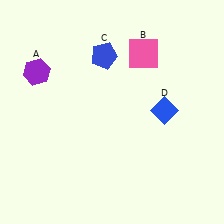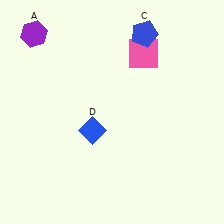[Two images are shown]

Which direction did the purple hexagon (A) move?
The purple hexagon (A) moved up.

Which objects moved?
The objects that moved are: the purple hexagon (A), the blue pentagon (C), the blue diamond (D).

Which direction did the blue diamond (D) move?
The blue diamond (D) moved left.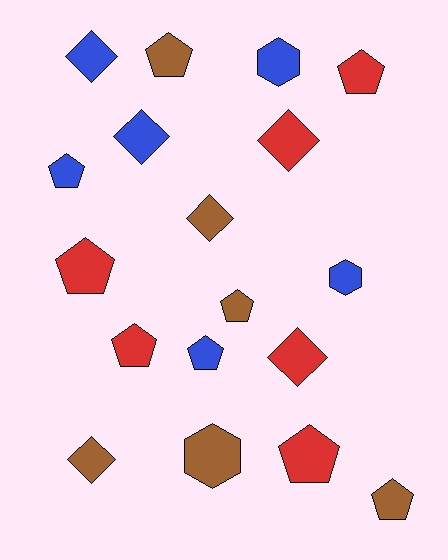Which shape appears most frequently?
Pentagon, with 9 objects.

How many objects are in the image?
There are 18 objects.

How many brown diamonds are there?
There are 2 brown diamonds.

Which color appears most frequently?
Brown, with 6 objects.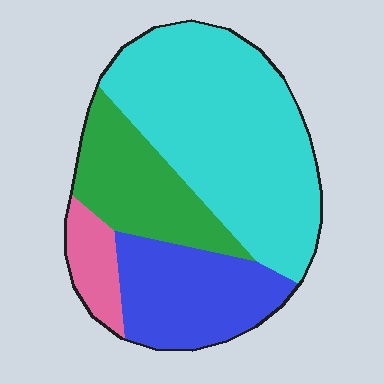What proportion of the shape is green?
Green takes up less than a quarter of the shape.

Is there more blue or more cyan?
Cyan.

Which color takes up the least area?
Pink, at roughly 10%.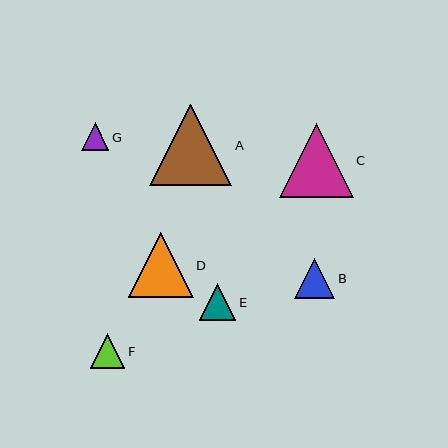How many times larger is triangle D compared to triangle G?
Triangle D is approximately 2.4 times the size of triangle G.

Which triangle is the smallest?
Triangle G is the smallest with a size of approximately 27 pixels.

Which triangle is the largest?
Triangle A is the largest with a size of approximately 82 pixels.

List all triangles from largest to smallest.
From largest to smallest: A, C, D, B, E, F, G.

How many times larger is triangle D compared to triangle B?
Triangle D is approximately 1.6 times the size of triangle B.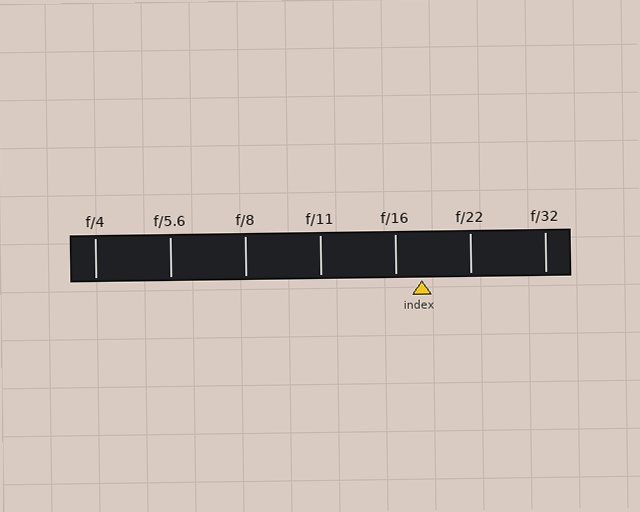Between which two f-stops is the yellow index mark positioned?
The index mark is between f/16 and f/22.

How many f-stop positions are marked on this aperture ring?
There are 7 f-stop positions marked.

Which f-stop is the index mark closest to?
The index mark is closest to f/16.